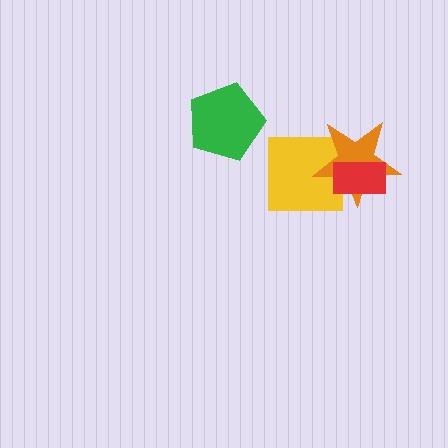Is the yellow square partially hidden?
Yes, it is partially covered by another shape.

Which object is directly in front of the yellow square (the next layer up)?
The orange star is directly in front of the yellow square.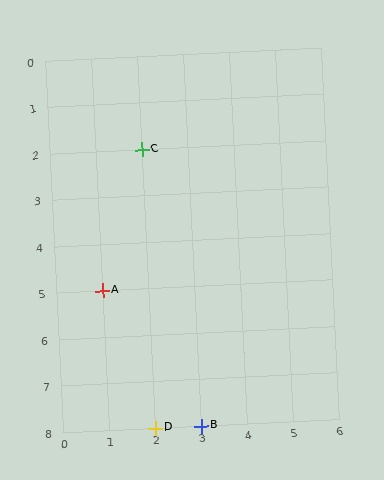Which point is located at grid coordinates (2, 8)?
Point D is at (2, 8).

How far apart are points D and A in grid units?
Points D and A are 1 column and 3 rows apart (about 3.2 grid units diagonally).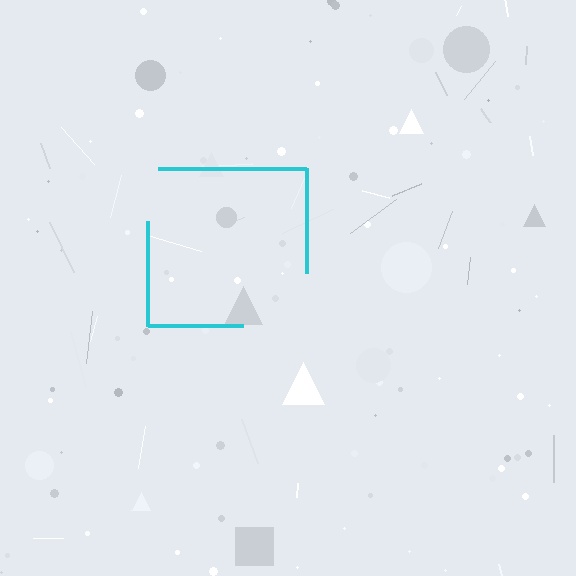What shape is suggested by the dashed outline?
The dashed outline suggests a square.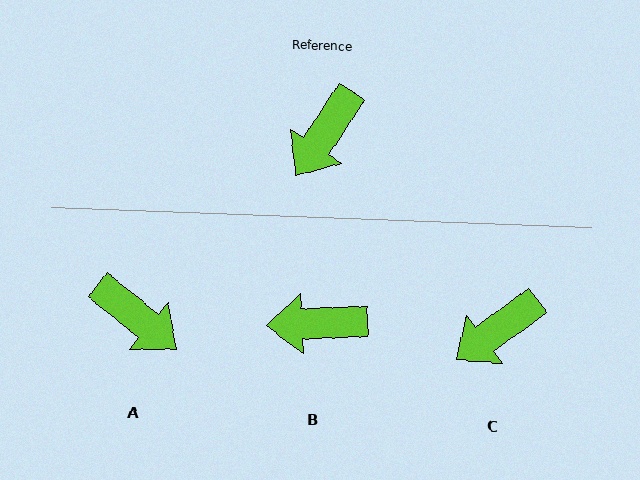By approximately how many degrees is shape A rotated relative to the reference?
Approximately 84 degrees counter-clockwise.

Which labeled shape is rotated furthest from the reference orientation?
A, about 84 degrees away.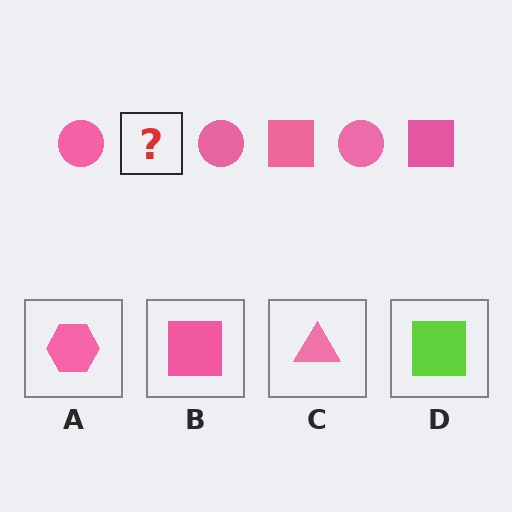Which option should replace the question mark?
Option B.